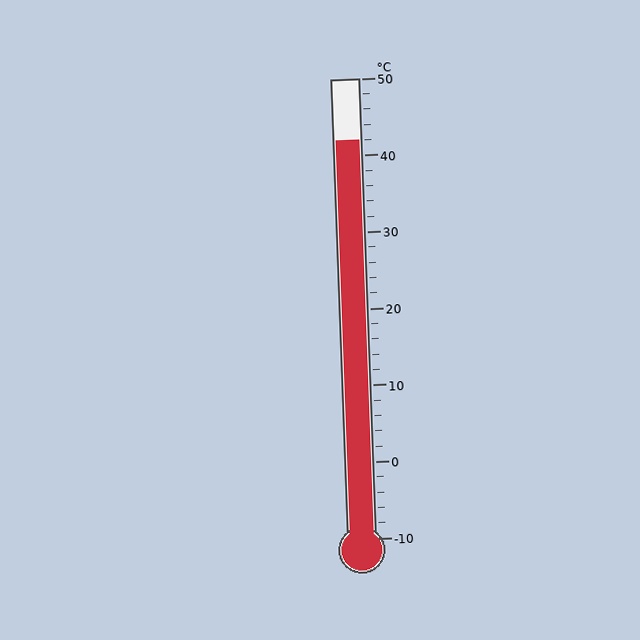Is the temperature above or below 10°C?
The temperature is above 10°C.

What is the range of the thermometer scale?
The thermometer scale ranges from -10°C to 50°C.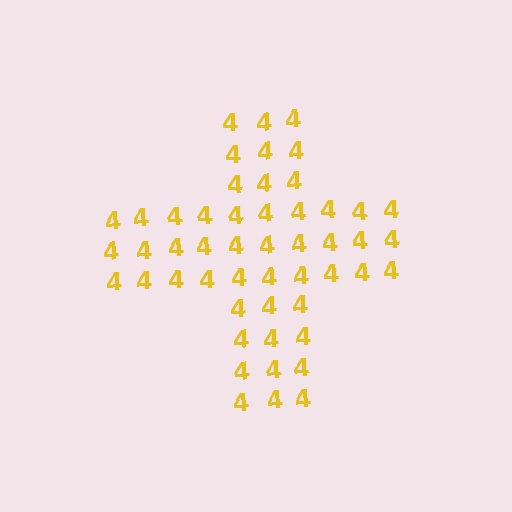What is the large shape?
The large shape is a cross.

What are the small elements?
The small elements are digit 4's.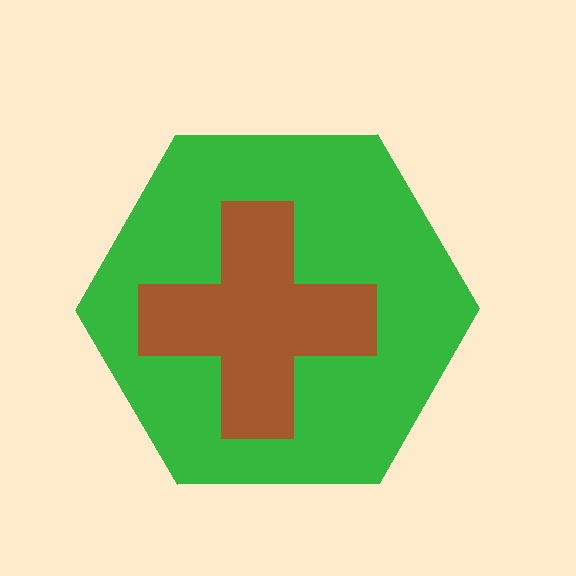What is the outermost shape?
The green hexagon.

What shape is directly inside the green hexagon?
The brown cross.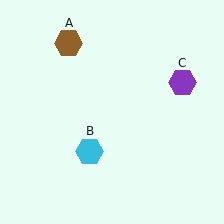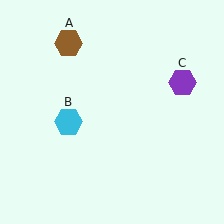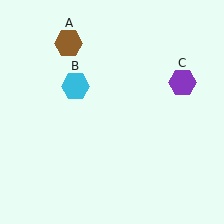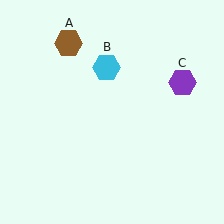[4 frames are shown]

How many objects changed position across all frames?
1 object changed position: cyan hexagon (object B).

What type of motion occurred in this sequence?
The cyan hexagon (object B) rotated clockwise around the center of the scene.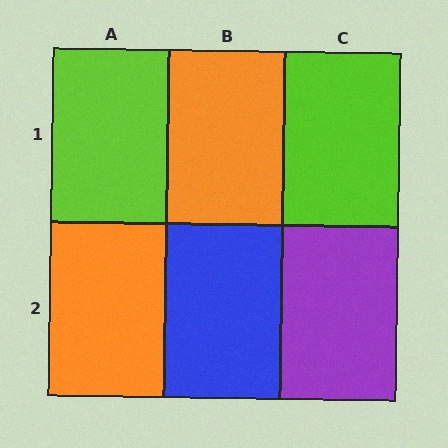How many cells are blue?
1 cell is blue.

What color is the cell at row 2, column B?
Blue.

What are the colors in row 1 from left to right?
Lime, orange, lime.